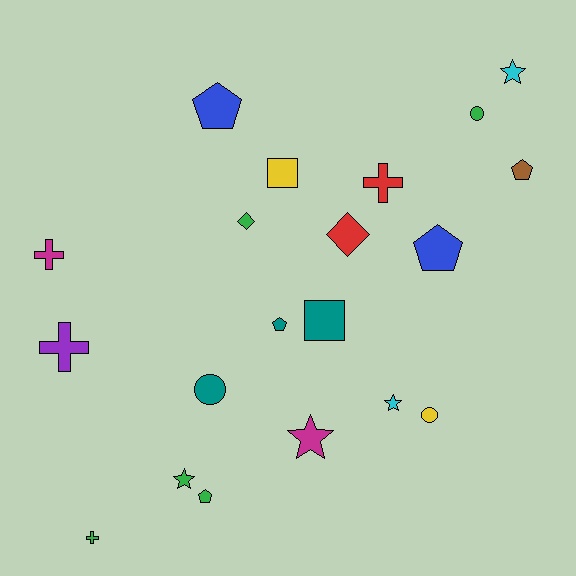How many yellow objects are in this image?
There are 2 yellow objects.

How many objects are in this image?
There are 20 objects.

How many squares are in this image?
There are 2 squares.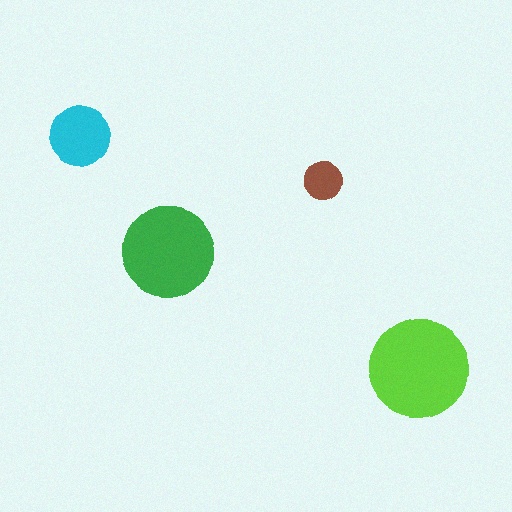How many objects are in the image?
There are 4 objects in the image.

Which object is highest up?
The cyan circle is topmost.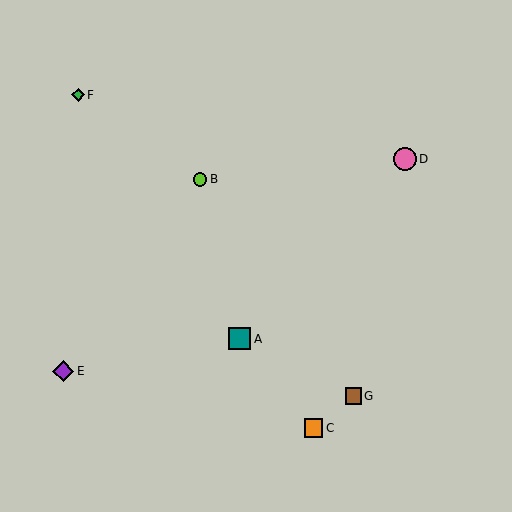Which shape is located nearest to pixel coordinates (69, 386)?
The purple diamond (labeled E) at (63, 371) is nearest to that location.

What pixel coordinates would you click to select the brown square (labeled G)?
Click at (353, 396) to select the brown square G.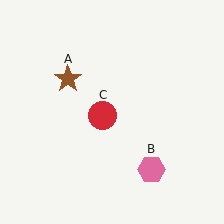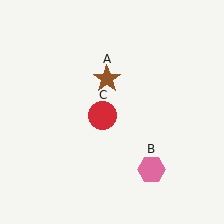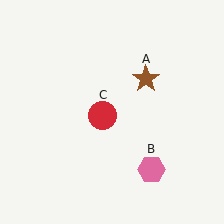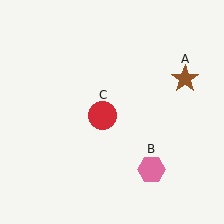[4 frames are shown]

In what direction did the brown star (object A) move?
The brown star (object A) moved right.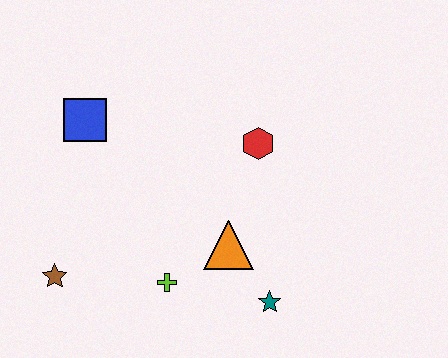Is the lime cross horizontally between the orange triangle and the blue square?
Yes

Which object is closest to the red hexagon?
The orange triangle is closest to the red hexagon.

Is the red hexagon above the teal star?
Yes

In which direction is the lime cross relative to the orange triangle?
The lime cross is to the left of the orange triangle.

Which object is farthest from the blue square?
The teal star is farthest from the blue square.